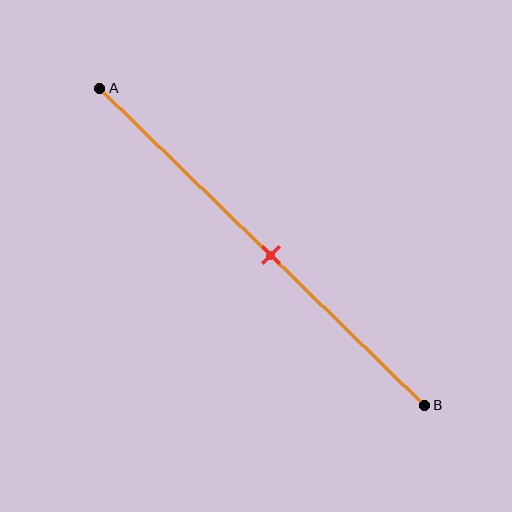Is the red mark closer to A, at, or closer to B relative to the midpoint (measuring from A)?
The red mark is approximately at the midpoint of segment AB.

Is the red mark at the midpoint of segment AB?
Yes, the mark is approximately at the midpoint.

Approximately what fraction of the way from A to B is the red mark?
The red mark is approximately 55% of the way from A to B.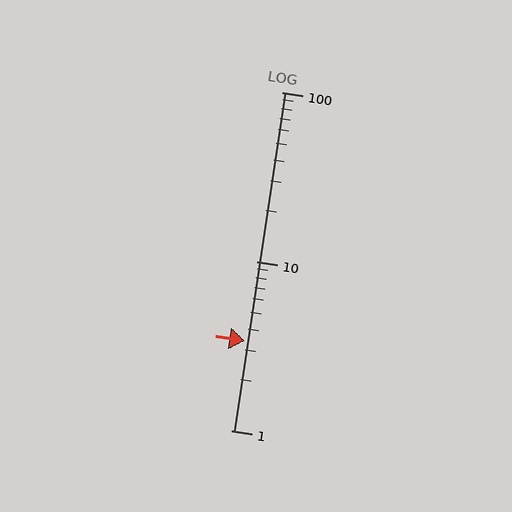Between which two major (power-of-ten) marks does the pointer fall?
The pointer is between 1 and 10.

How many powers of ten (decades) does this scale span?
The scale spans 2 decades, from 1 to 100.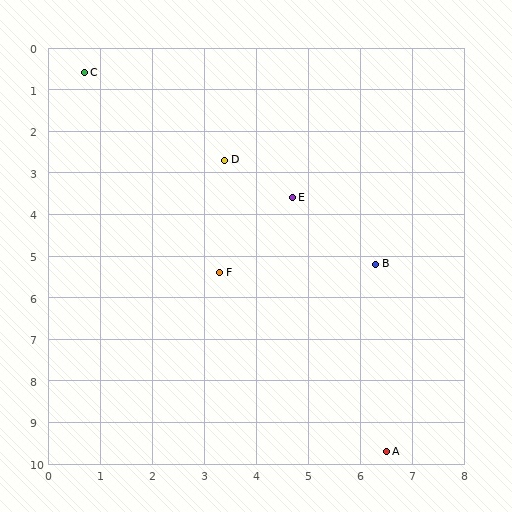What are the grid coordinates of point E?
Point E is at approximately (4.7, 3.6).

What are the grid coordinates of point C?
Point C is at approximately (0.7, 0.6).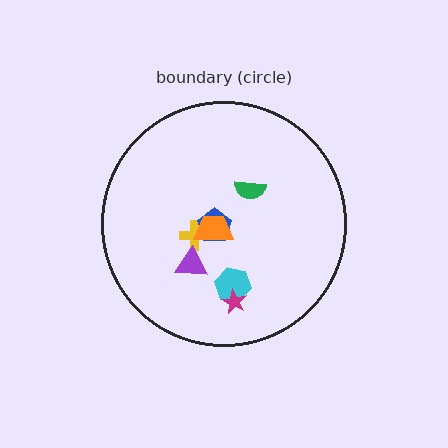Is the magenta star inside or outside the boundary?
Inside.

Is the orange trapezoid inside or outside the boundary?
Inside.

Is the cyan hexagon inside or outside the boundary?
Inside.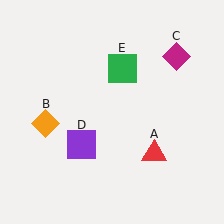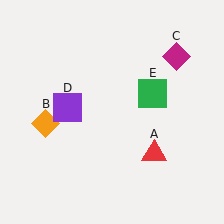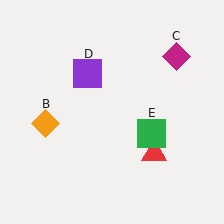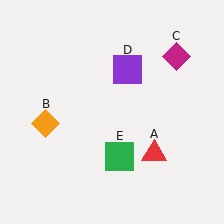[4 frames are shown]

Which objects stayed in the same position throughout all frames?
Red triangle (object A) and orange diamond (object B) and magenta diamond (object C) remained stationary.